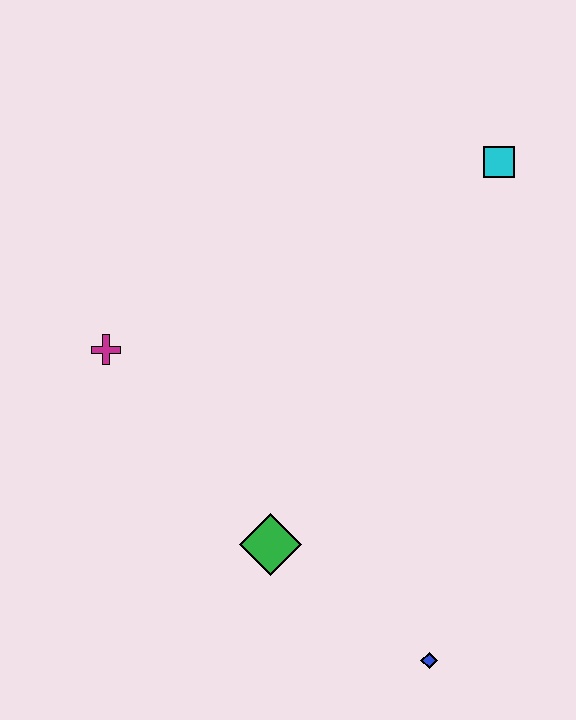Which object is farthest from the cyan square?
The blue diamond is farthest from the cyan square.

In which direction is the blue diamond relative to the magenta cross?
The blue diamond is to the right of the magenta cross.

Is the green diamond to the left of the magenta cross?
No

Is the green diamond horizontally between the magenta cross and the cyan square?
Yes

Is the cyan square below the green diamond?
No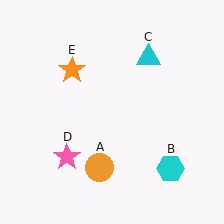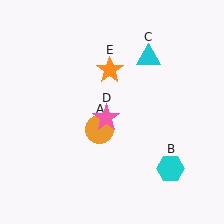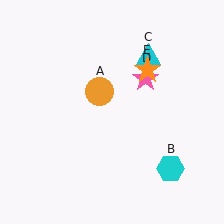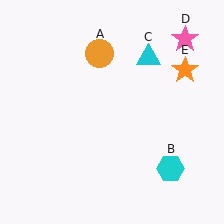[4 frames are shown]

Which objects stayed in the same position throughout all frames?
Cyan hexagon (object B) and cyan triangle (object C) remained stationary.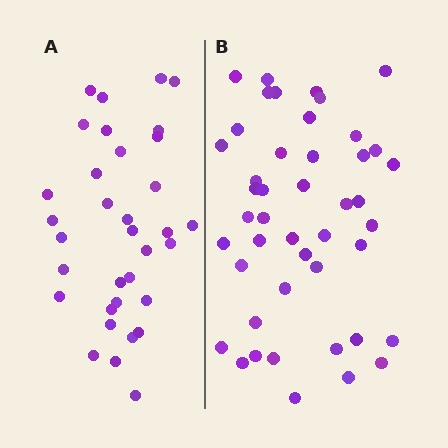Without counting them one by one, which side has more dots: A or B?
Region B (the right region) has more dots.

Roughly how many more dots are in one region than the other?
Region B has roughly 12 or so more dots than region A.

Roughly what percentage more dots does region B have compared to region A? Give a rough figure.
About 30% more.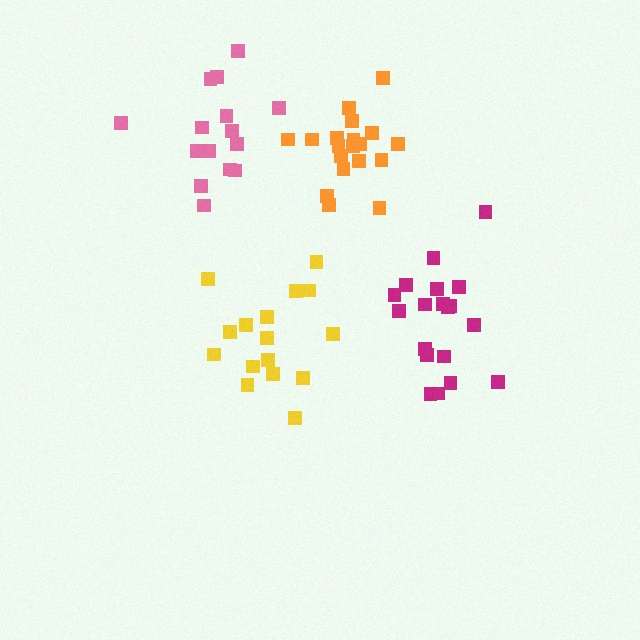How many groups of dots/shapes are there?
There are 4 groups.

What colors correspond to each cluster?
The clusters are colored: orange, magenta, yellow, pink.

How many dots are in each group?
Group 1: 19 dots, Group 2: 19 dots, Group 3: 16 dots, Group 4: 15 dots (69 total).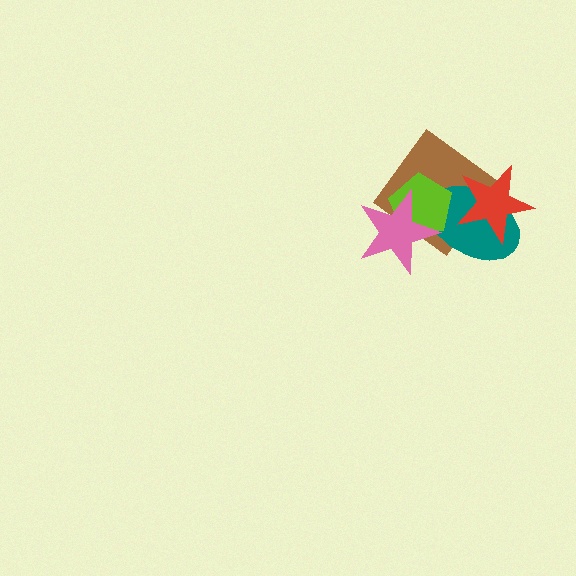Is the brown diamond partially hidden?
Yes, it is partially covered by another shape.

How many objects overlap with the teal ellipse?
4 objects overlap with the teal ellipse.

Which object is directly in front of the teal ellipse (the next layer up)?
The red star is directly in front of the teal ellipse.